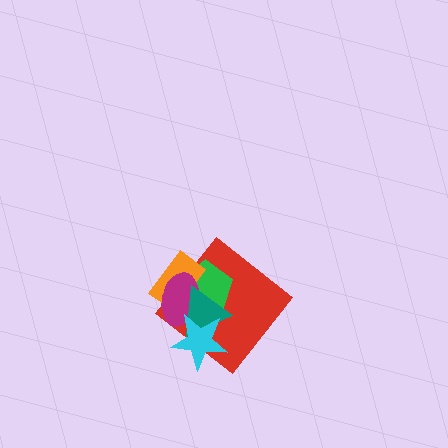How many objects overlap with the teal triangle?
5 objects overlap with the teal triangle.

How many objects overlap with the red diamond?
5 objects overlap with the red diamond.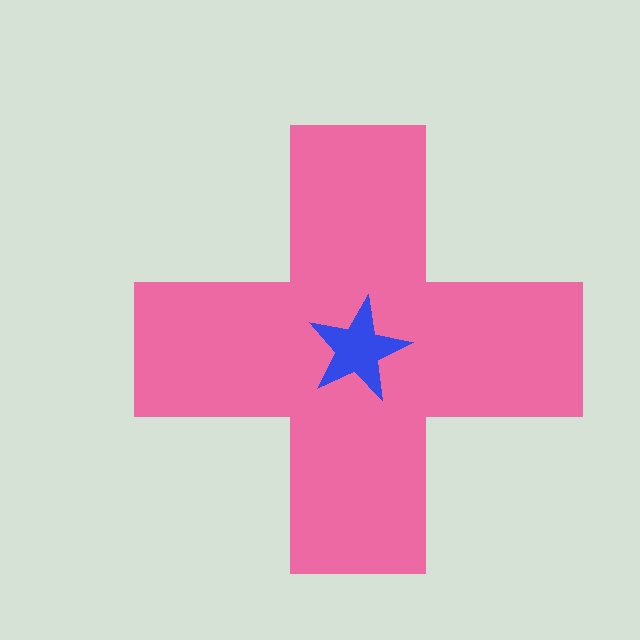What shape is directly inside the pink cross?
The blue star.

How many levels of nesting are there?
2.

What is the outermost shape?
The pink cross.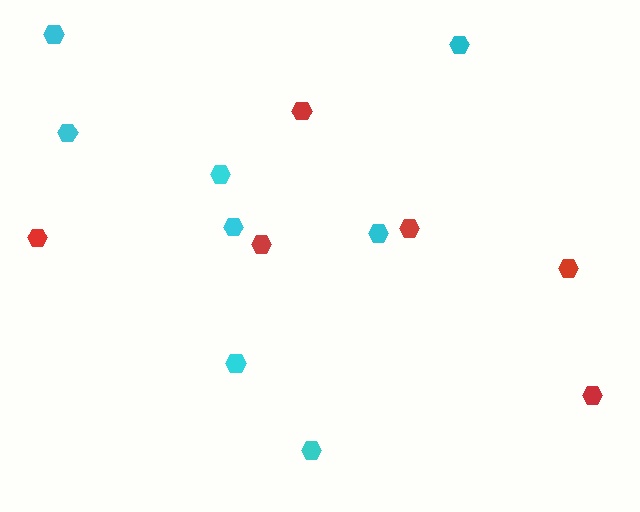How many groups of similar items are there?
There are 2 groups: one group of red hexagons (6) and one group of cyan hexagons (8).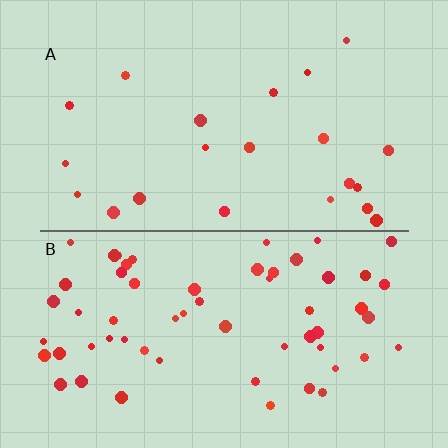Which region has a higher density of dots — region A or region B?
B (the bottom).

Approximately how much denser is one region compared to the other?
Approximately 2.8× — region B over region A.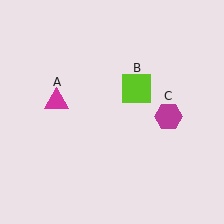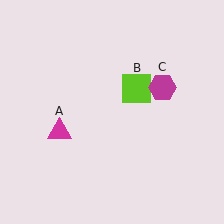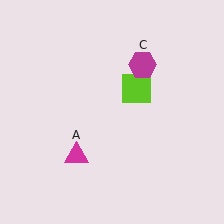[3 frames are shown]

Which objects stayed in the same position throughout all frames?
Lime square (object B) remained stationary.